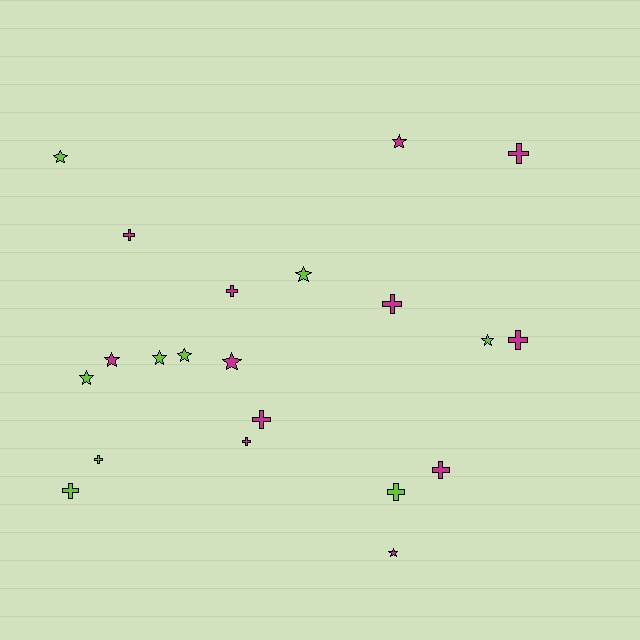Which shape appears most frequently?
Cross, with 11 objects.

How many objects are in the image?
There are 21 objects.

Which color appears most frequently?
Magenta, with 12 objects.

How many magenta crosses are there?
There are 8 magenta crosses.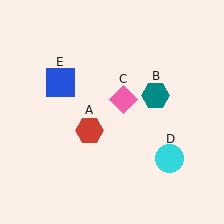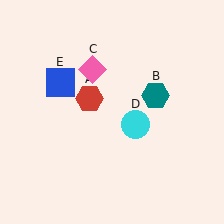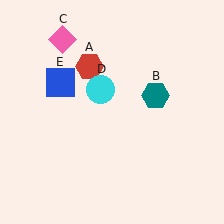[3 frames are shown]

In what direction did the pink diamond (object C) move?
The pink diamond (object C) moved up and to the left.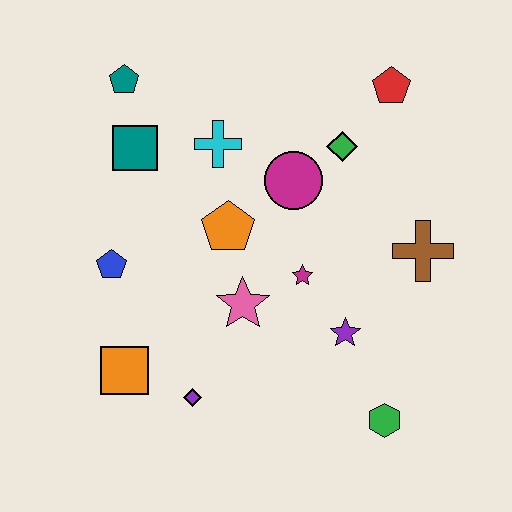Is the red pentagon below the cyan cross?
No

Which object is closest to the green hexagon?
The purple star is closest to the green hexagon.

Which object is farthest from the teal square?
The green hexagon is farthest from the teal square.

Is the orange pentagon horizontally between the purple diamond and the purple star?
Yes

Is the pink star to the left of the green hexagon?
Yes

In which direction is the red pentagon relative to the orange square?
The red pentagon is above the orange square.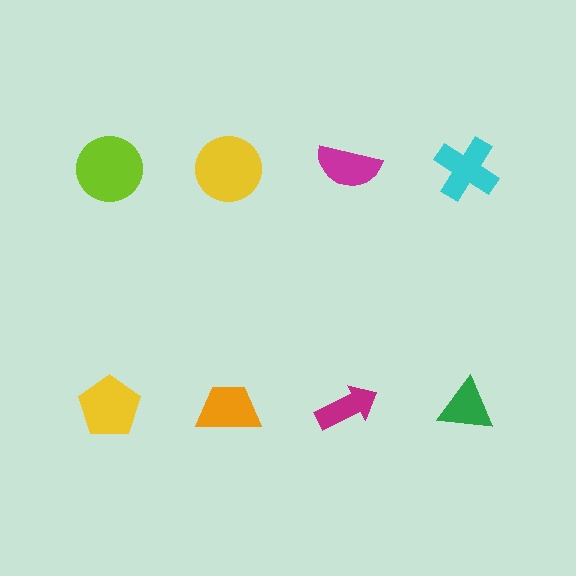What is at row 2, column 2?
An orange trapezoid.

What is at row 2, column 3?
A magenta arrow.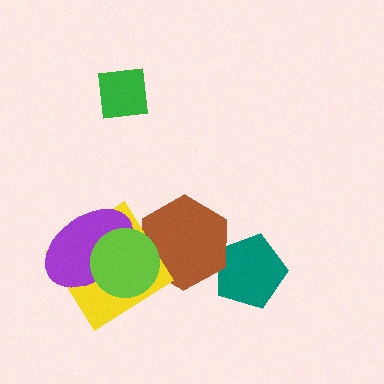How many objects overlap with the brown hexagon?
3 objects overlap with the brown hexagon.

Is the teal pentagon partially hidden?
Yes, it is partially covered by another shape.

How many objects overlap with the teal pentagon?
1 object overlaps with the teal pentagon.